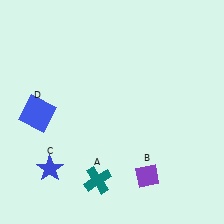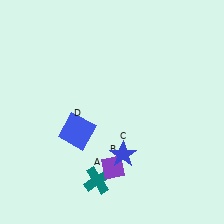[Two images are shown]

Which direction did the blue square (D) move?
The blue square (D) moved right.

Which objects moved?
The objects that moved are: the purple diamond (B), the blue star (C), the blue square (D).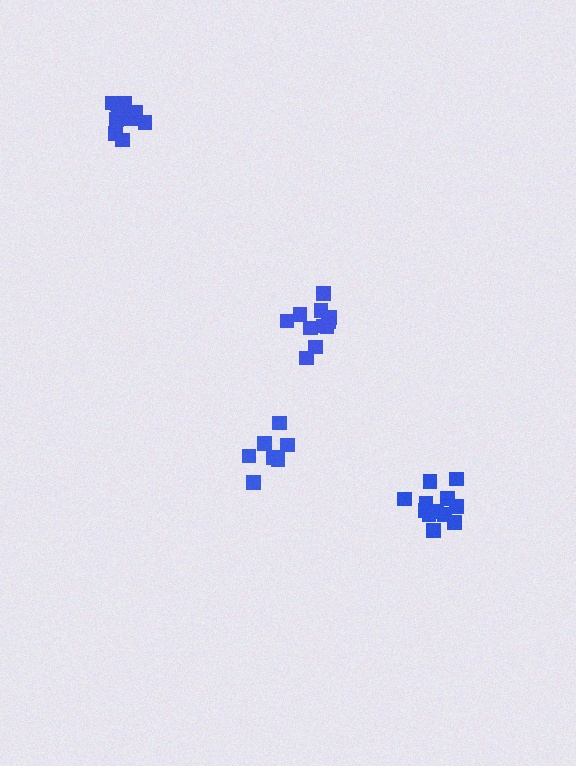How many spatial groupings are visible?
There are 4 spatial groupings.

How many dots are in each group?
Group 1: 12 dots, Group 2: 12 dots, Group 3: 7 dots, Group 4: 12 dots (43 total).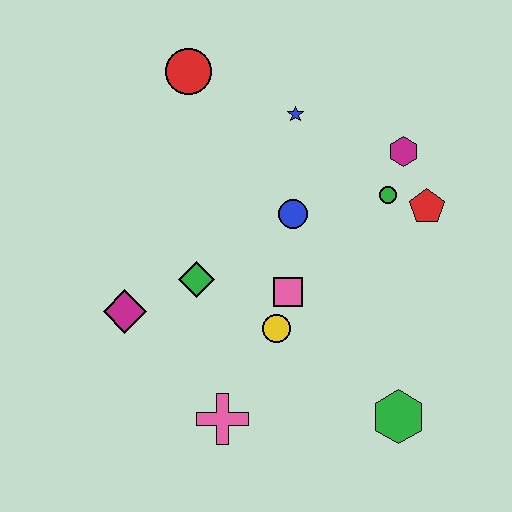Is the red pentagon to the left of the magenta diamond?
No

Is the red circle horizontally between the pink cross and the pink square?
No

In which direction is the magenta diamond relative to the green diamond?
The magenta diamond is to the left of the green diamond.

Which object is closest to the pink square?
The yellow circle is closest to the pink square.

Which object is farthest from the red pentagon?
The magenta diamond is farthest from the red pentagon.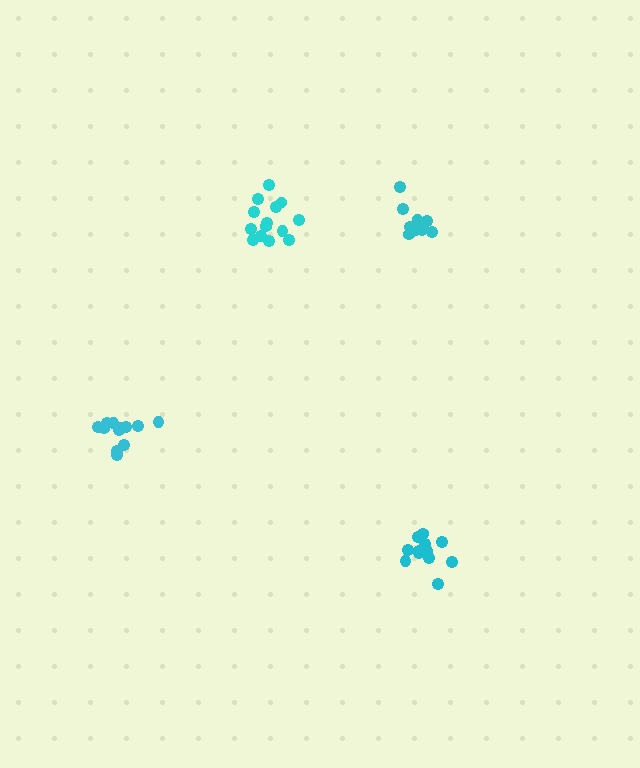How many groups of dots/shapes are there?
There are 4 groups.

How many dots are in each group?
Group 1: 14 dots, Group 2: 12 dots, Group 3: 14 dots, Group 4: 12 dots (52 total).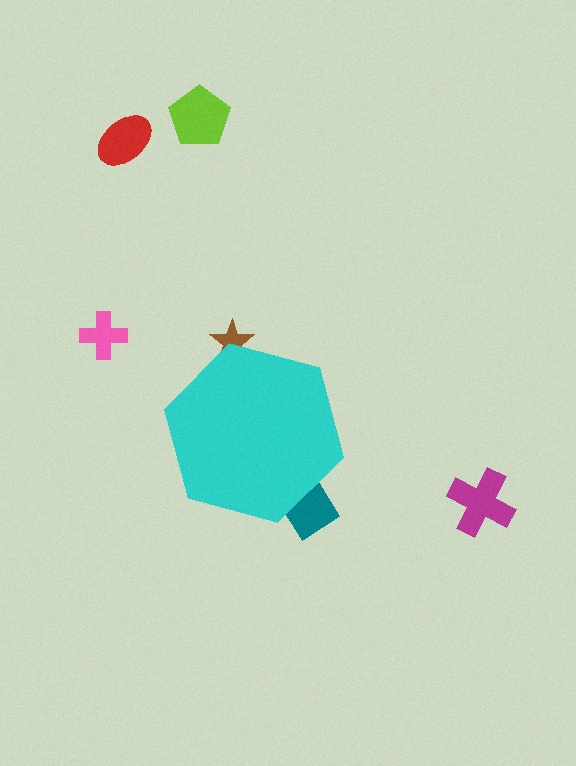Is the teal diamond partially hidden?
Yes, the teal diamond is partially hidden behind the cyan hexagon.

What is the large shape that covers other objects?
A cyan hexagon.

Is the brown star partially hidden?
Yes, the brown star is partially hidden behind the cyan hexagon.